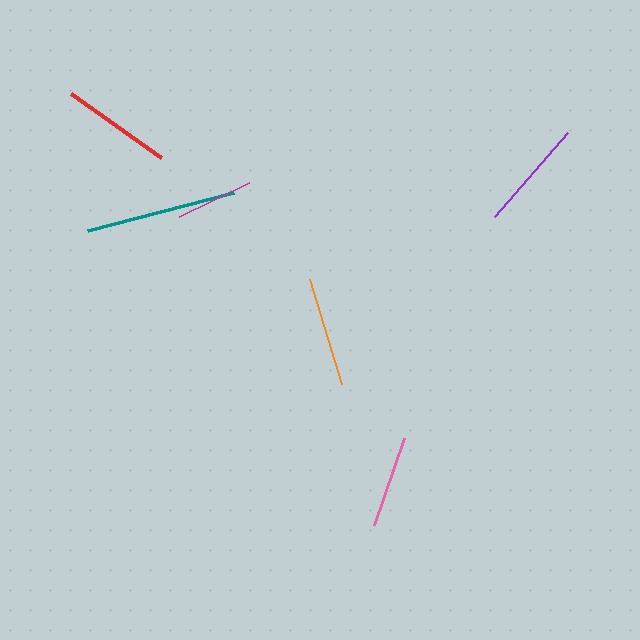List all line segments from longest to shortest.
From longest to shortest: teal, purple, red, orange, pink, magenta.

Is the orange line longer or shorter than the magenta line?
The orange line is longer than the magenta line.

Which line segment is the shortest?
The magenta line is the shortest at approximately 78 pixels.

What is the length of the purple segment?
The purple segment is approximately 111 pixels long.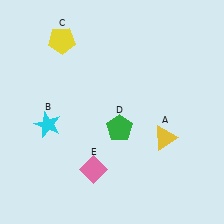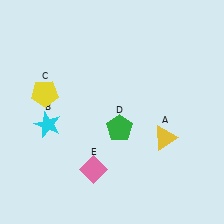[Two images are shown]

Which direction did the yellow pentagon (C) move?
The yellow pentagon (C) moved down.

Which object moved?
The yellow pentagon (C) moved down.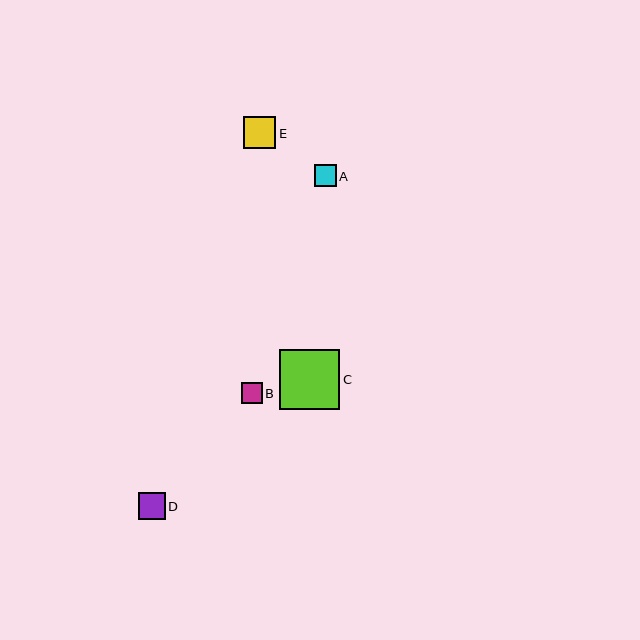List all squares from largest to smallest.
From largest to smallest: C, E, D, A, B.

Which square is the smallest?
Square B is the smallest with a size of approximately 21 pixels.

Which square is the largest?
Square C is the largest with a size of approximately 60 pixels.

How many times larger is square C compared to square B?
Square C is approximately 2.9 times the size of square B.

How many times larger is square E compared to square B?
Square E is approximately 1.5 times the size of square B.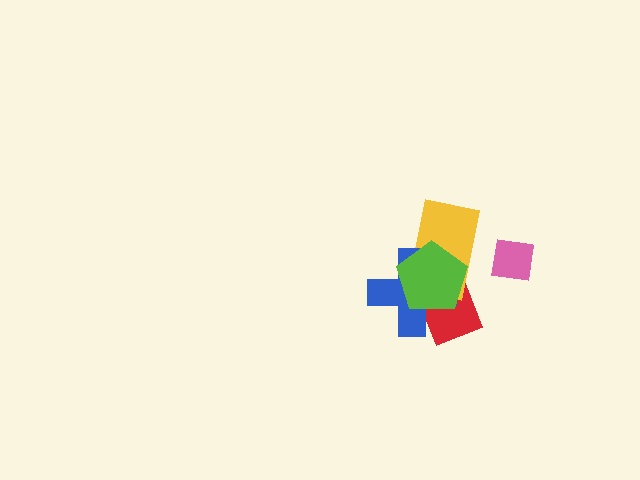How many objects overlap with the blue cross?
3 objects overlap with the blue cross.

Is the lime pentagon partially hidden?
No, no other shape covers it.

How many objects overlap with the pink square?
0 objects overlap with the pink square.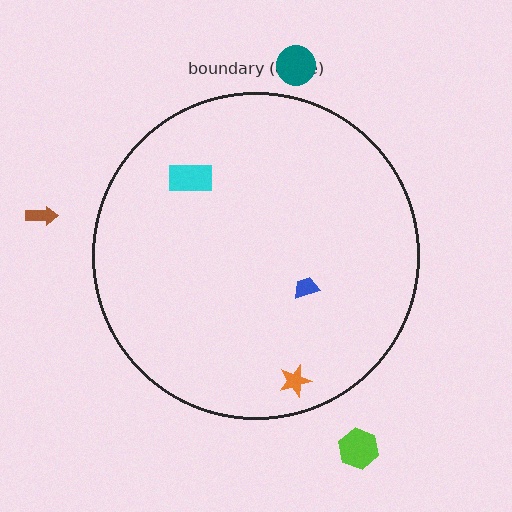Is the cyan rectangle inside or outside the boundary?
Inside.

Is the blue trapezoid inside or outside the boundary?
Inside.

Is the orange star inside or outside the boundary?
Inside.